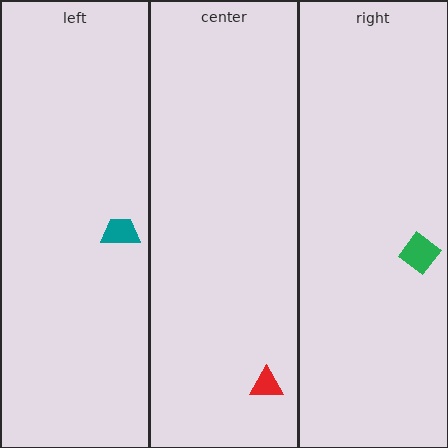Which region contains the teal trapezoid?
The left region.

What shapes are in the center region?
The red triangle.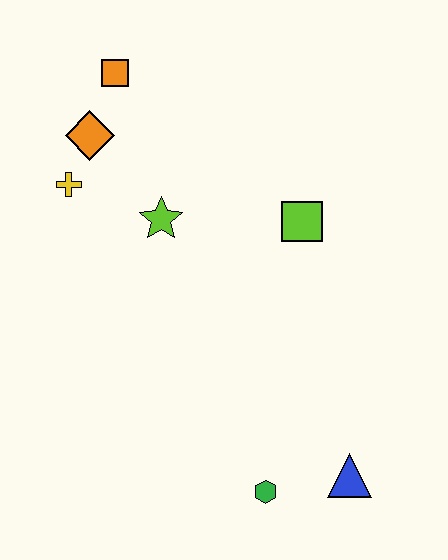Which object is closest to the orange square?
The orange diamond is closest to the orange square.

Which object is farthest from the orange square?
The blue triangle is farthest from the orange square.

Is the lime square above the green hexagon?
Yes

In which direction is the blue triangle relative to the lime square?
The blue triangle is below the lime square.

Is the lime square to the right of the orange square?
Yes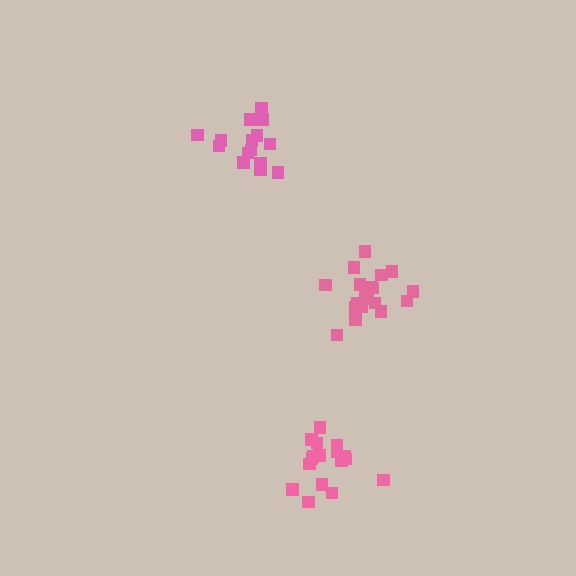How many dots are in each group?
Group 1: 17 dots, Group 2: 19 dots, Group 3: 15 dots (51 total).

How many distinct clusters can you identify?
There are 3 distinct clusters.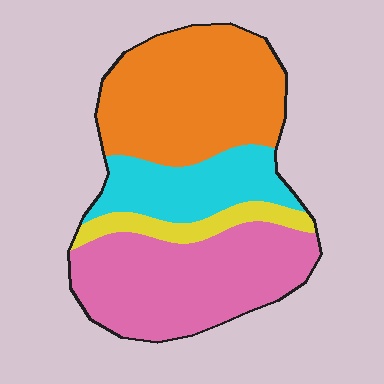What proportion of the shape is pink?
Pink covers roughly 35% of the shape.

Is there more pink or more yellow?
Pink.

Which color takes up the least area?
Yellow, at roughly 10%.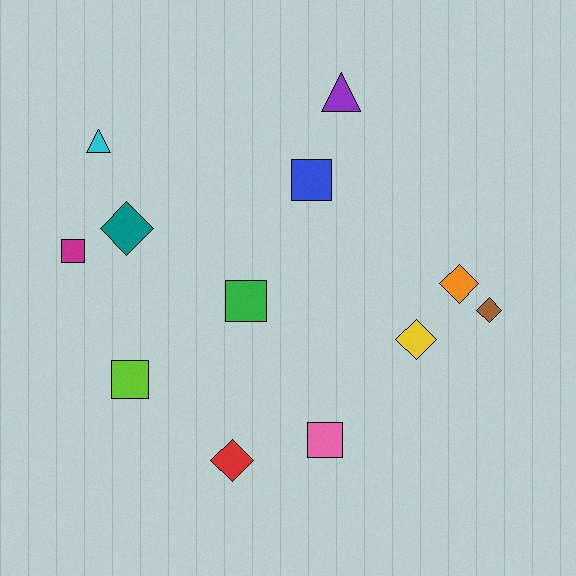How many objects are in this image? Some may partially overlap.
There are 12 objects.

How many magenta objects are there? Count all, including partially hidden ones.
There is 1 magenta object.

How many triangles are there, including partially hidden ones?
There are 2 triangles.